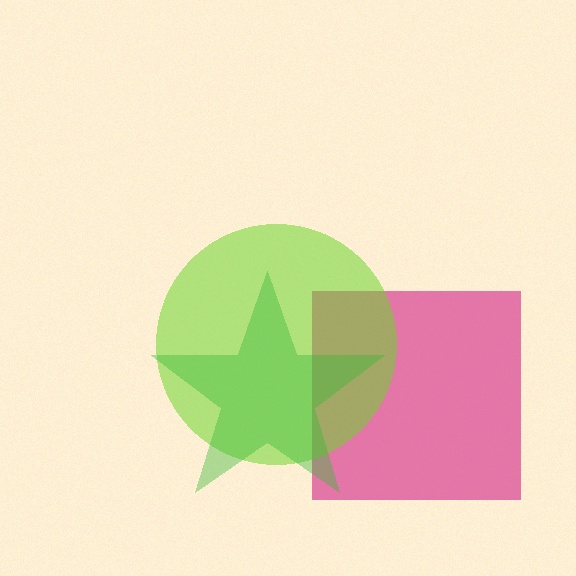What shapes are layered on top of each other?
The layered shapes are: a magenta square, a lime circle, a green star.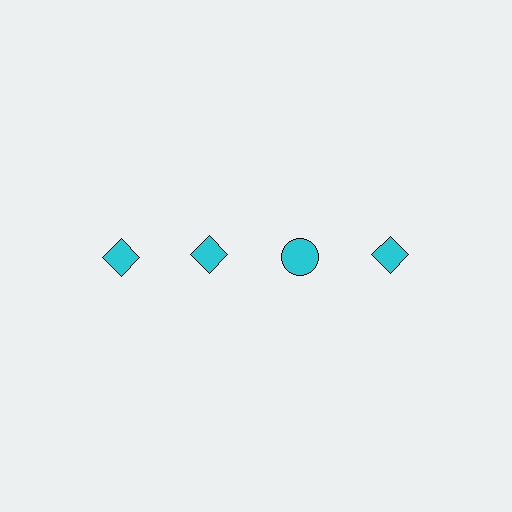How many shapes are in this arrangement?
There are 4 shapes arranged in a grid pattern.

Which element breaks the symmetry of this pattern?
The cyan circle in the top row, center column breaks the symmetry. All other shapes are cyan diamonds.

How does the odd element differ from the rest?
It has a different shape: circle instead of diamond.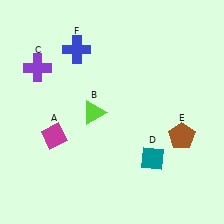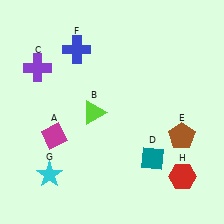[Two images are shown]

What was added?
A cyan star (G), a red hexagon (H) were added in Image 2.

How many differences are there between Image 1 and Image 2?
There are 2 differences between the two images.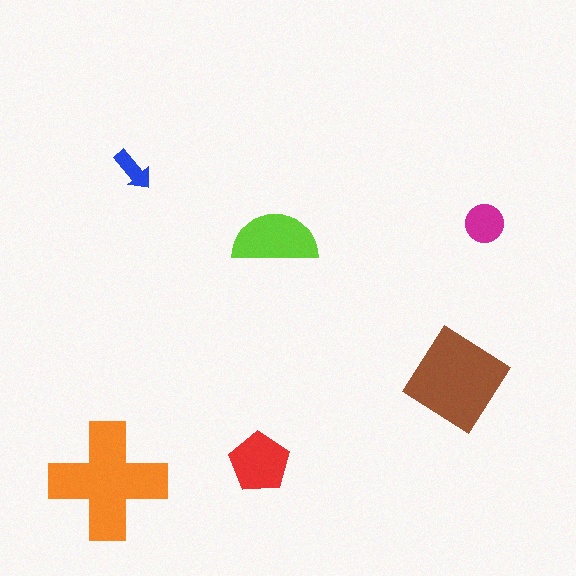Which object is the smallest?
The blue arrow.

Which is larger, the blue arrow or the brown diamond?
The brown diamond.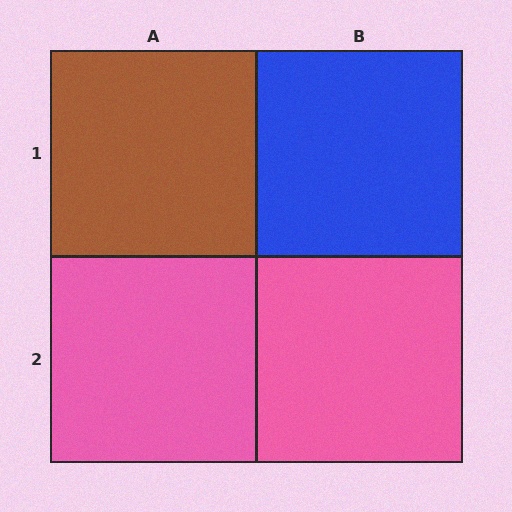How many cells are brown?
1 cell is brown.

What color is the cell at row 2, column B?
Pink.